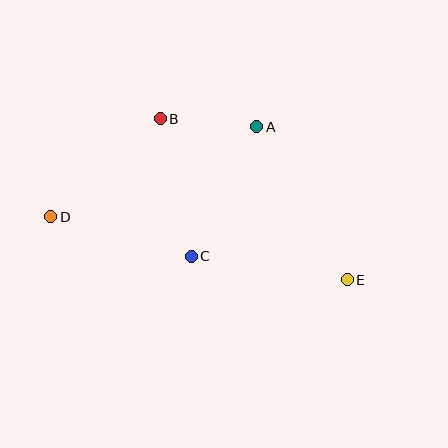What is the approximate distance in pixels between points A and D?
The distance between A and D is approximately 225 pixels.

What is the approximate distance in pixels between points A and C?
The distance between A and C is approximately 145 pixels.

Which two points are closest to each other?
Points A and B are closest to each other.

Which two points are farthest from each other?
Points D and E are farthest from each other.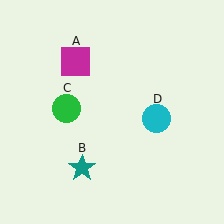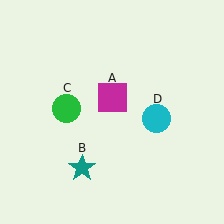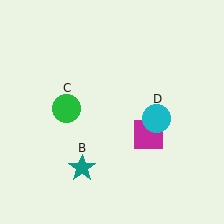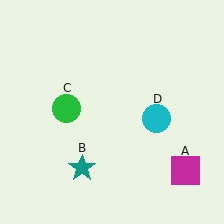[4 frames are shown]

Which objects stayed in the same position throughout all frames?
Teal star (object B) and green circle (object C) and cyan circle (object D) remained stationary.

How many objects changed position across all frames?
1 object changed position: magenta square (object A).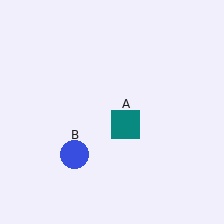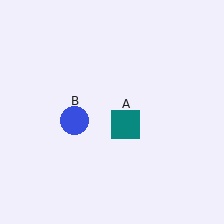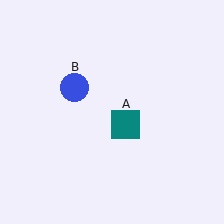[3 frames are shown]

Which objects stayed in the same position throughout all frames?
Teal square (object A) remained stationary.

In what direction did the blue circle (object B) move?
The blue circle (object B) moved up.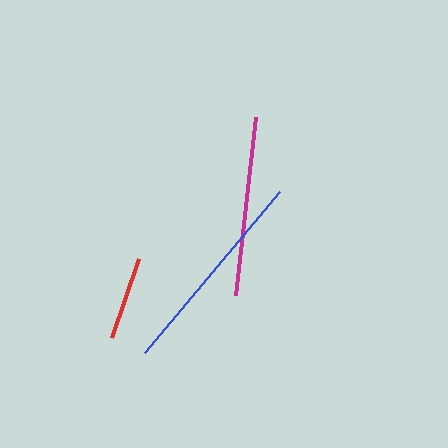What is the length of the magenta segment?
The magenta segment is approximately 179 pixels long.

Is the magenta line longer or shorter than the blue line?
The blue line is longer than the magenta line.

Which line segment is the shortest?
The red line is the shortest at approximately 84 pixels.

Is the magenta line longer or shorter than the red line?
The magenta line is longer than the red line.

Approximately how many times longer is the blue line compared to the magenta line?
The blue line is approximately 1.2 times the length of the magenta line.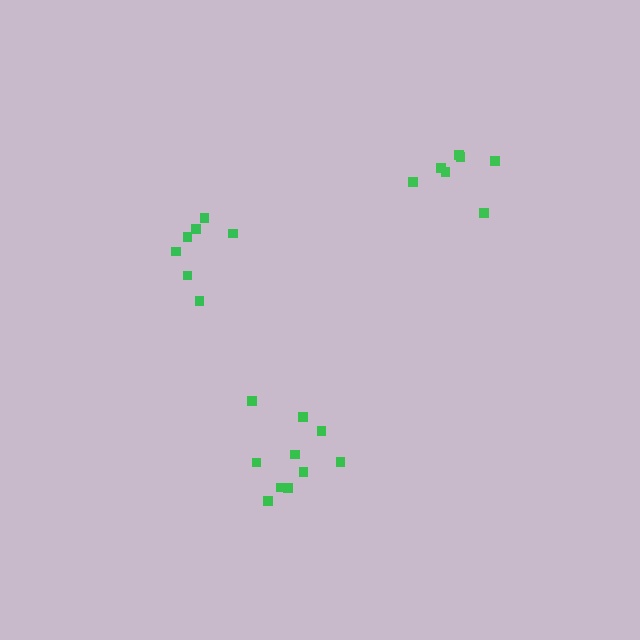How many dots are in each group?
Group 1: 10 dots, Group 2: 7 dots, Group 3: 7 dots (24 total).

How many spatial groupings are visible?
There are 3 spatial groupings.